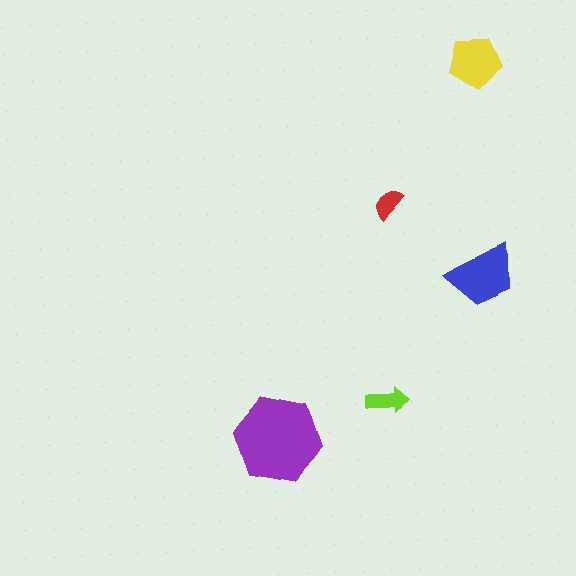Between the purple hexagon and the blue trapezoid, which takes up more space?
The purple hexagon.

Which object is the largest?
The purple hexagon.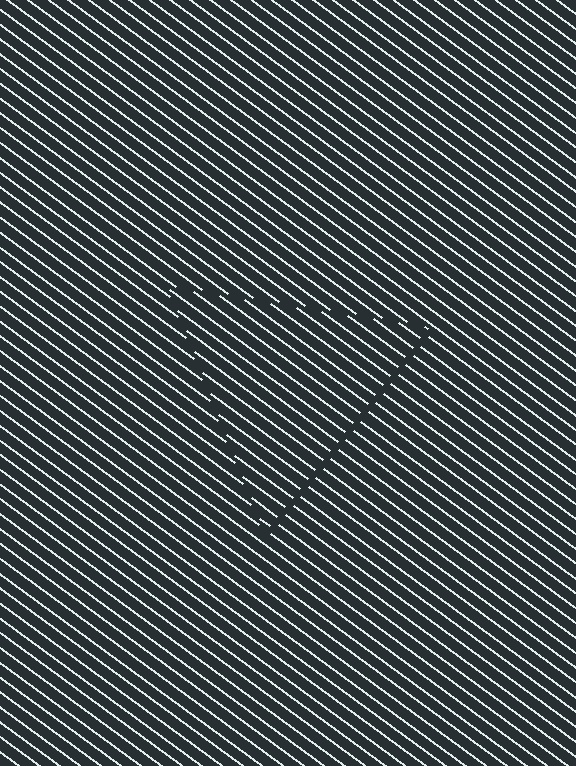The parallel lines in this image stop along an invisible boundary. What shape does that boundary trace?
An illusory triangle. The interior of the shape contains the same grating, shifted by half a period — the contour is defined by the phase discontinuity where line-ends from the inner and outer gratings abut.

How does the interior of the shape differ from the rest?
The interior of the shape contains the same grating, shifted by half a period — the contour is defined by the phase discontinuity where line-ends from the inner and outer gratings abut.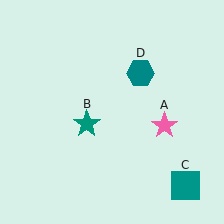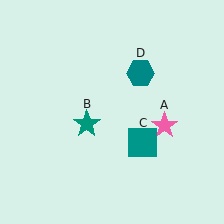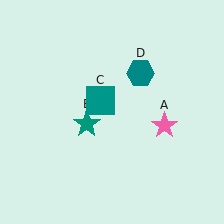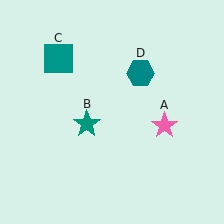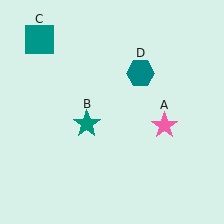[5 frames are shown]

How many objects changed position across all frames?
1 object changed position: teal square (object C).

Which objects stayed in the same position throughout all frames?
Pink star (object A) and teal star (object B) and teal hexagon (object D) remained stationary.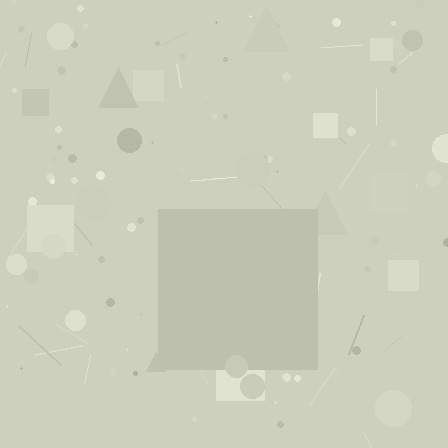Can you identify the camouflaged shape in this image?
The camouflaged shape is a square.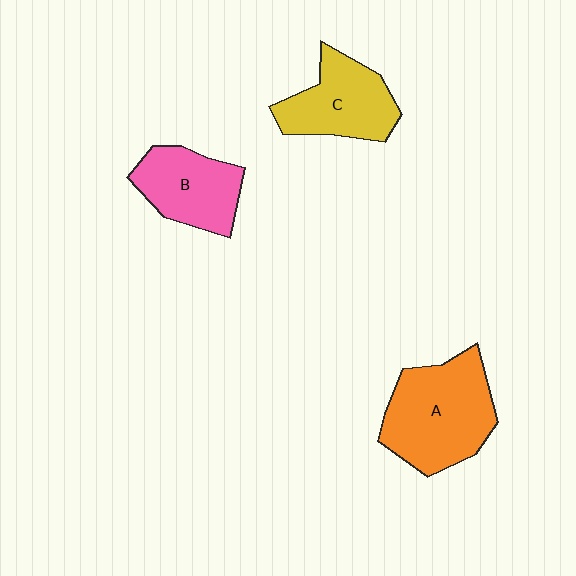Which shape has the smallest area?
Shape B (pink).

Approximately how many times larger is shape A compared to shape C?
Approximately 1.4 times.